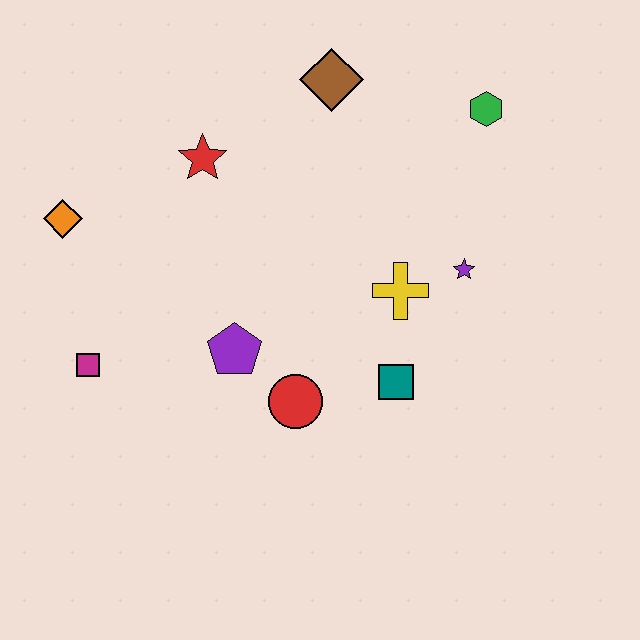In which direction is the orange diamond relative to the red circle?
The orange diamond is to the left of the red circle.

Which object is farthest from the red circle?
The green hexagon is farthest from the red circle.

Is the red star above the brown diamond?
No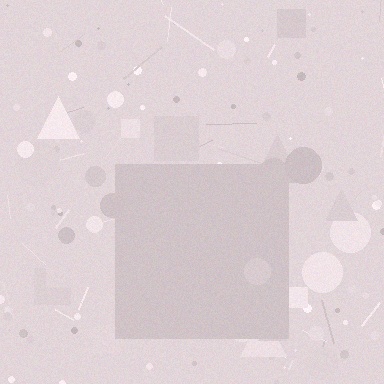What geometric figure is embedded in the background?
A square is embedded in the background.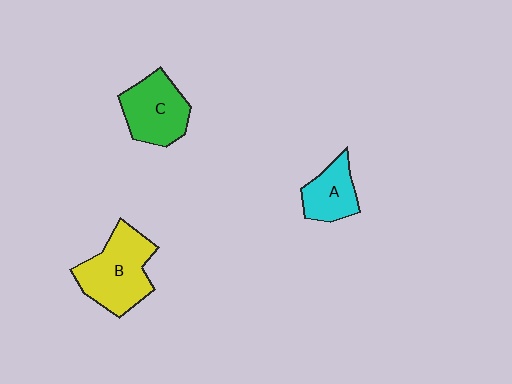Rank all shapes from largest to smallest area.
From largest to smallest: B (yellow), C (green), A (cyan).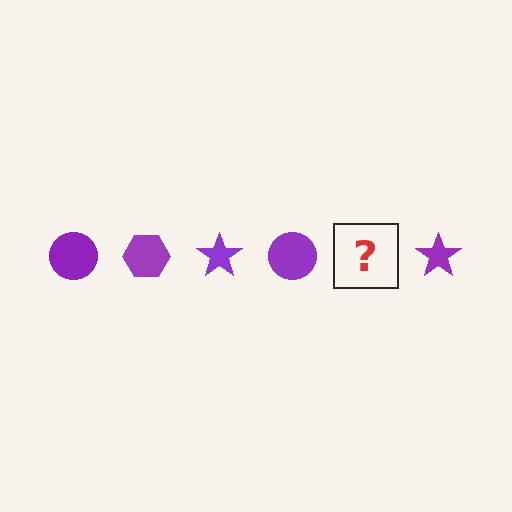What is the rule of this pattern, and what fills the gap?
The rule is that the pattern cycles through circle, hexagon, star shapes in purple. The gap should be filled with a purple hexagon.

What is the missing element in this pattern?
The missing element is a purple hexagon.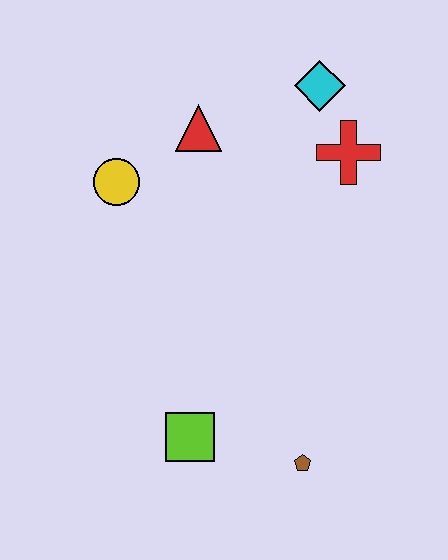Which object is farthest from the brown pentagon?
The cyan diamond is farthest from the brown pentagon.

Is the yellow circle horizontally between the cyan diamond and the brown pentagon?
No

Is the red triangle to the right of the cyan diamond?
No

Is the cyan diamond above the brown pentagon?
Yes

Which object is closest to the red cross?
The cyan diamond is closest to the red cross.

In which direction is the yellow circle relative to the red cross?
The yellow circle is to the left of the red cross.